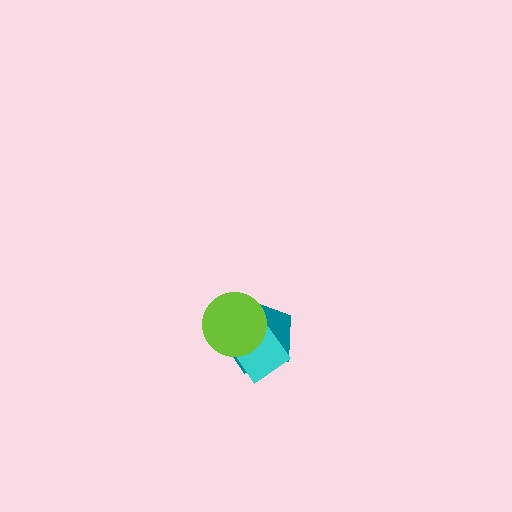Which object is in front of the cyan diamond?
The lime circle is in front of the cyan diamond.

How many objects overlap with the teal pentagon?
2 objects overlap with the teal pentagon.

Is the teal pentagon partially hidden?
Yes, it is partially covered by another shape.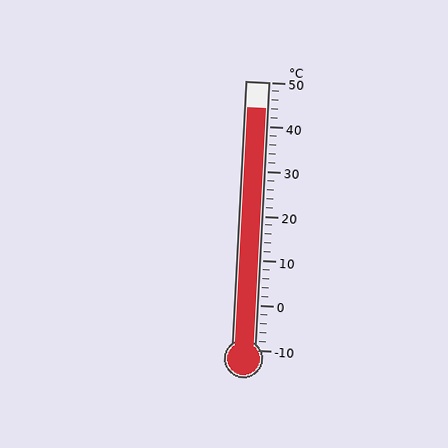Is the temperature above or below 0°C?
The temperature is above 0°C.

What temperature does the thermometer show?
The thermometer shows approximately 44°C.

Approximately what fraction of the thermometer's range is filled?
The thermometer is filled to approximately 90% of its range.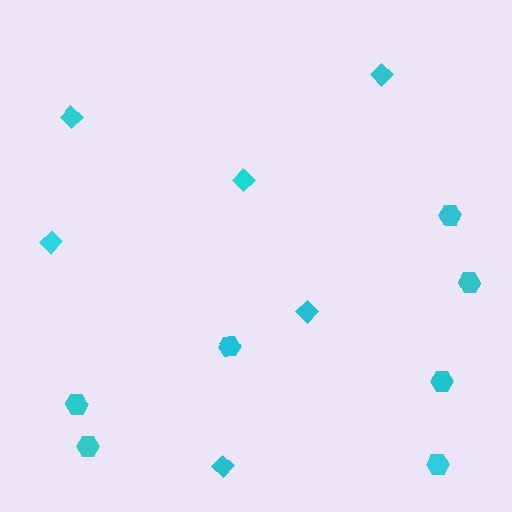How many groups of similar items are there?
There are 2 groups: one group of hexagons (7) and one group of diamonds (6).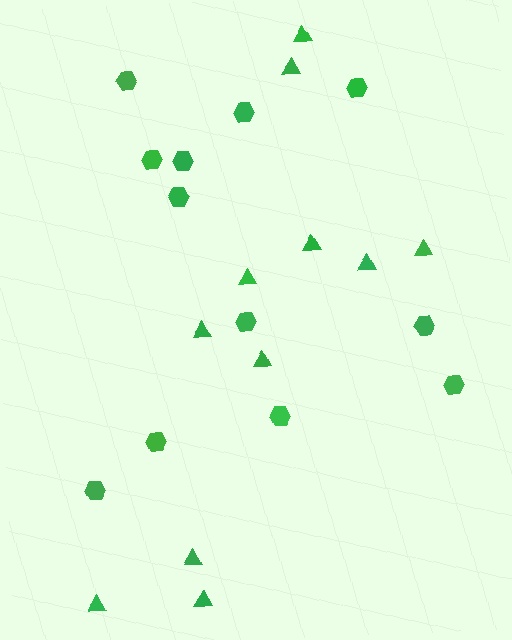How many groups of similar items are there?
There are 2 groups: one group of hexagons (12) and one group of triangles (11).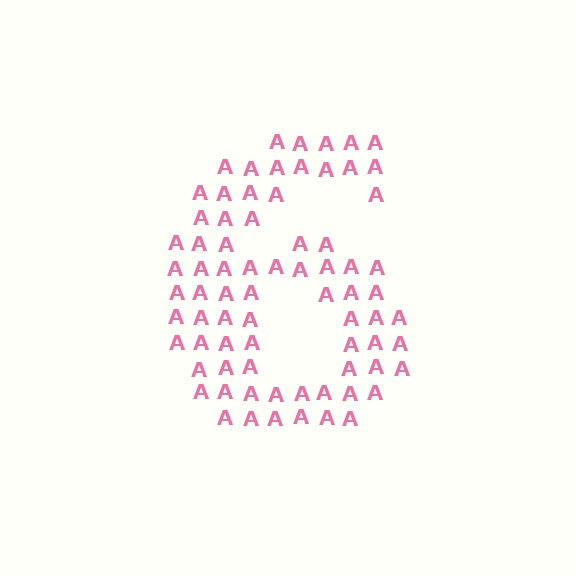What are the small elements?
The small elements are letter A's.